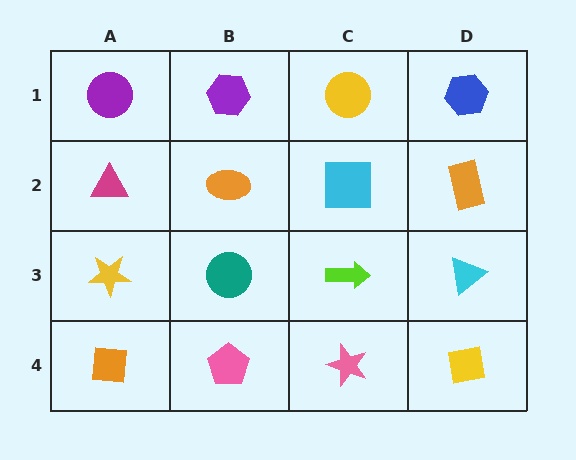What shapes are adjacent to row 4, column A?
A yellow star (row 3, column A), a pink pentagon (row 4, column B).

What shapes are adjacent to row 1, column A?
A magenta triangle (row 2, column A), a purple hexagon (row 1, column B).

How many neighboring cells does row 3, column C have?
4.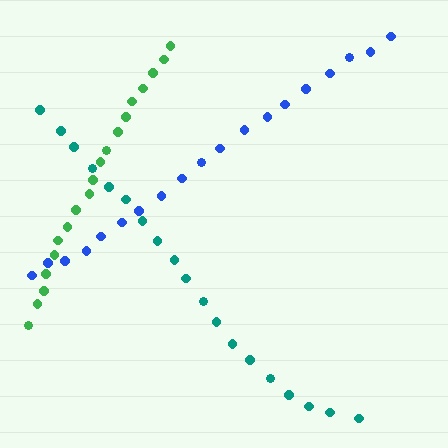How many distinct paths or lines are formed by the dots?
There are 3 distinct paths.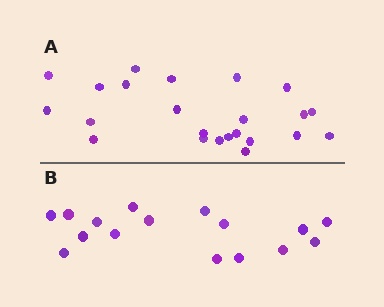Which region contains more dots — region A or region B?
Region A (the top region) has more dots.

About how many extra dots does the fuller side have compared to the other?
Region A has roughly 8 or so more dots than region B.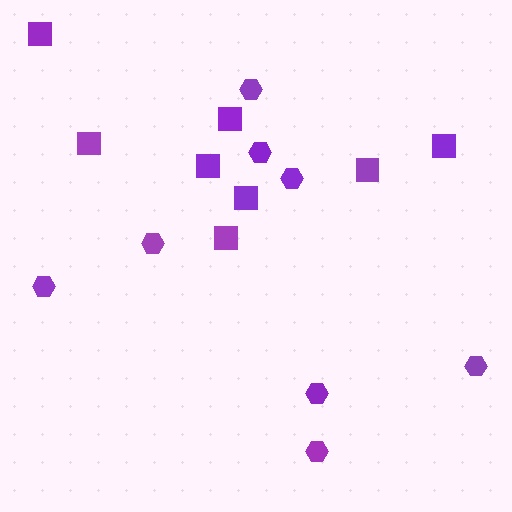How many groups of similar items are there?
There are 2 groups: one group of squares (8) and one group of hexagons (8).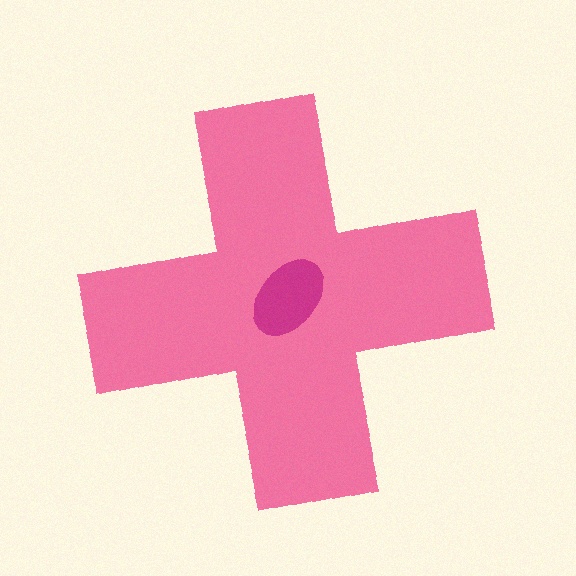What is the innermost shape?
The magenta ellipse.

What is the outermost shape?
The pink cross.